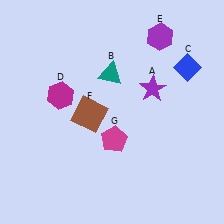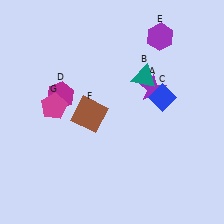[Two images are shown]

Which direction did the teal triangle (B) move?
The teal triangle (B) moved right.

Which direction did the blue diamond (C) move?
The blue diamond (C) moved down.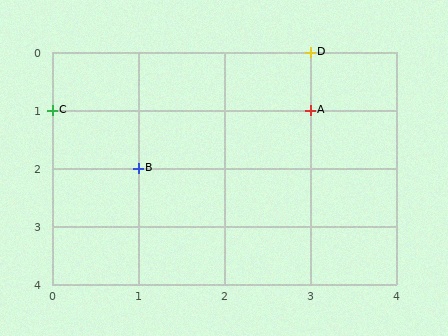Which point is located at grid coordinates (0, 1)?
Point C is at (0, 1).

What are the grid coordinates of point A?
Point A is at grid coordinates (3, 1).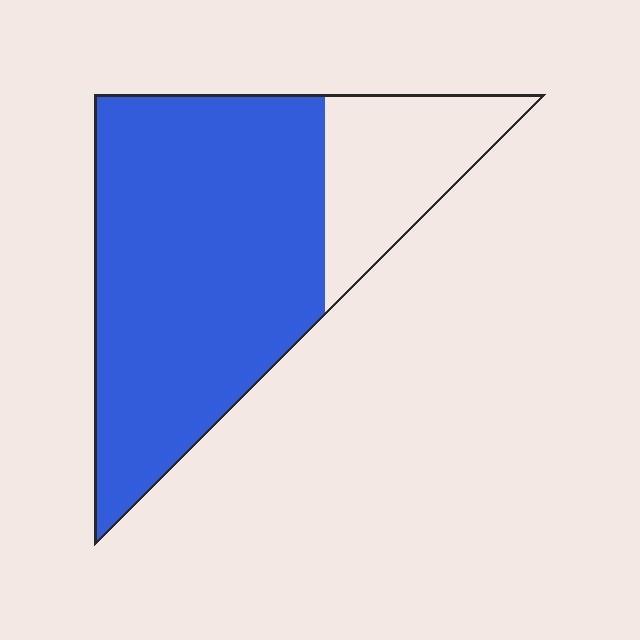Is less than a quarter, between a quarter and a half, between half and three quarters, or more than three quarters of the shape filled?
More than three quarters.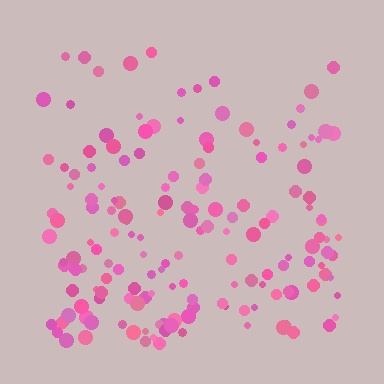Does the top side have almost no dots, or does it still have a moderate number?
Still a moderate number, just noticeably fewer than the bottom.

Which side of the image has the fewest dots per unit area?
The top.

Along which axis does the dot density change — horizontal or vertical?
Vertical.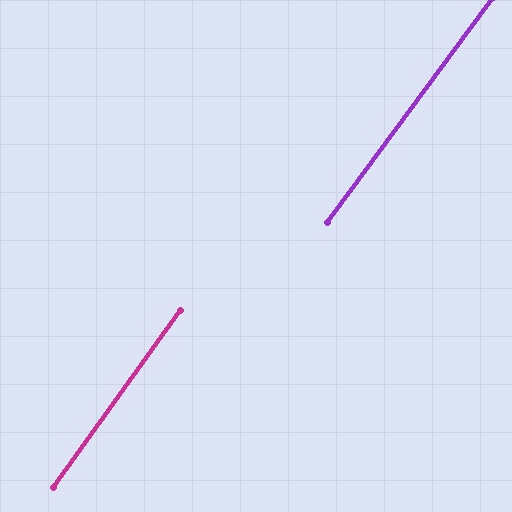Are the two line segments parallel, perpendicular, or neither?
Parallel — their directions differ by only 0.5°.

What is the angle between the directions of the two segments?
Approximately 1 degree.